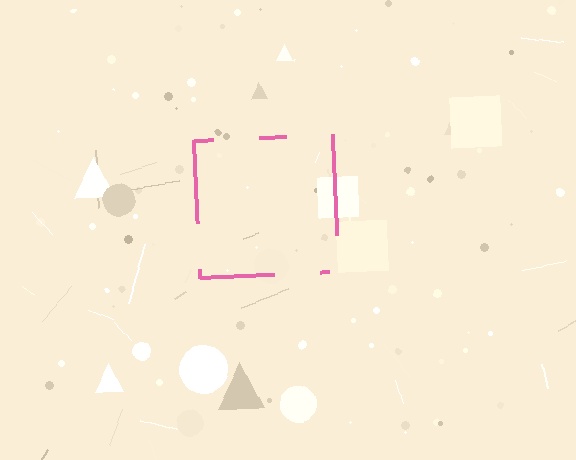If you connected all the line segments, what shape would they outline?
They would outline a square.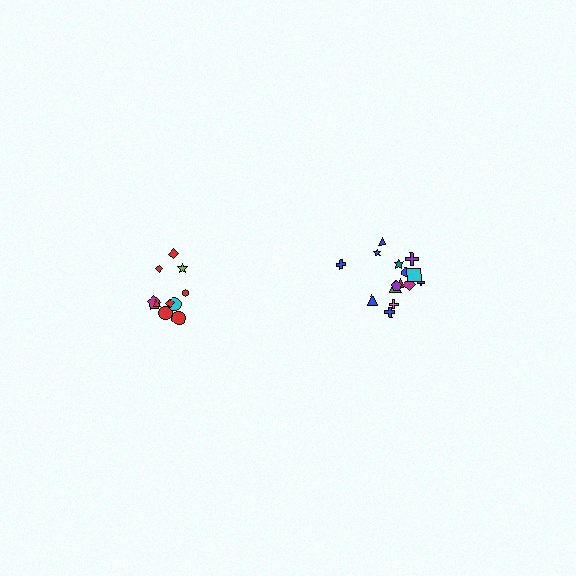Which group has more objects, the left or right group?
The right group.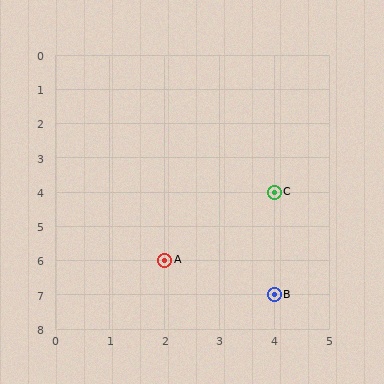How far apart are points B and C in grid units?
Points B and C are 3 rows apart.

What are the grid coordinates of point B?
Point B is at grid coordinates (4, 7).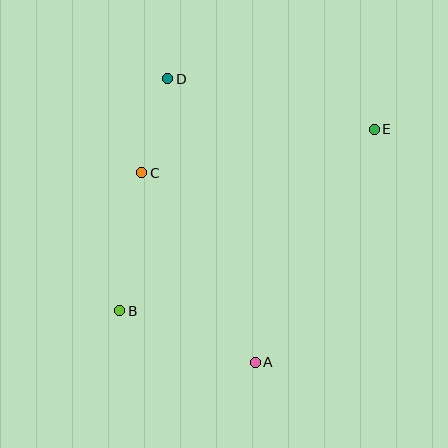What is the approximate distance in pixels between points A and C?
The distance between A and C is approximately 221 pixels.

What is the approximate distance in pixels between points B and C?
The distance between B and C is approximately 140 pixels.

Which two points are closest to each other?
Points C and D are closest to each other.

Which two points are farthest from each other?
Points B and E are farthest from each other.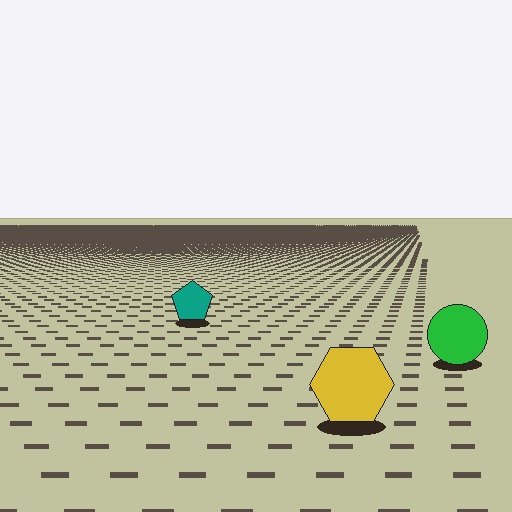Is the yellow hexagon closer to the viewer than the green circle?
Yes. The yellow hexagon is closer — you can tell from the texture gradient: the ground texture is coarser near it.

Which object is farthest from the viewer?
The teal pentagon is farthest from the viewer. It appears smaller and the ground texture around it is denser.